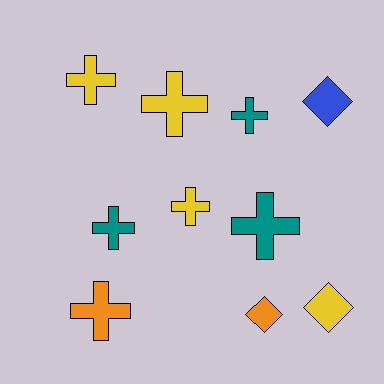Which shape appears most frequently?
Cross, with 7 objects.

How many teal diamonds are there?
There are no teal diamonds.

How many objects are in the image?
There are 10 objects.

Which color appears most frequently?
Yellow, with 4 objects.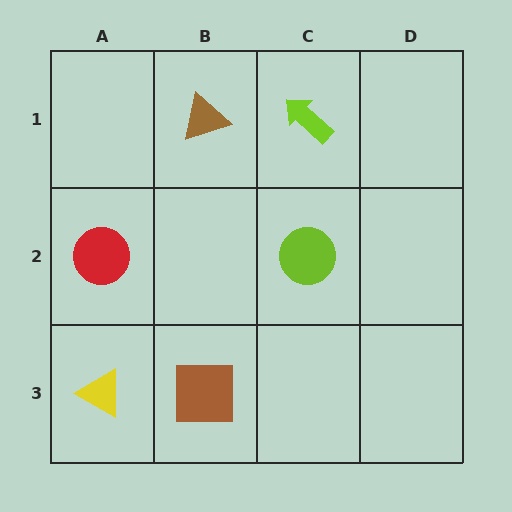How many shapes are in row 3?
2 shapes.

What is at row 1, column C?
A lime arrow.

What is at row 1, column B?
A brown triangle.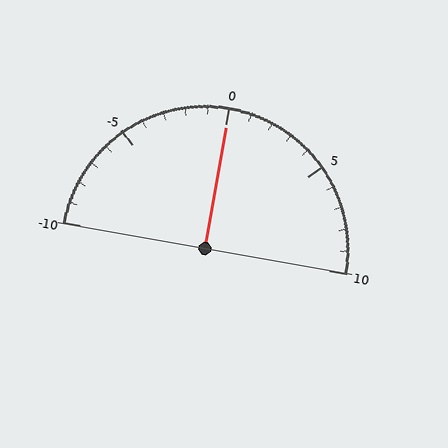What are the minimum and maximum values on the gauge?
The gauge ranges from -10 to 10.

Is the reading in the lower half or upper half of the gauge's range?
The reading is in the upper half of the range (-10 to 10).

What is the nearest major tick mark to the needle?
The nearest major tick mark is 0.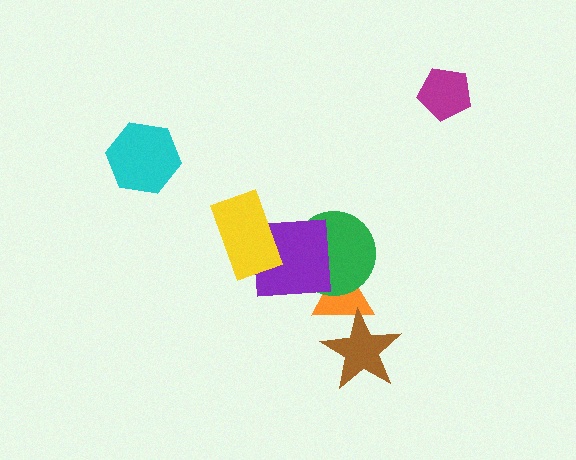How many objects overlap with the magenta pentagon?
0 objects overlap with the magenta pentagon.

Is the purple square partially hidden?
Yes, it is partially covered by another shape.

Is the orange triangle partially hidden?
Yes, it is partially covered by another shape.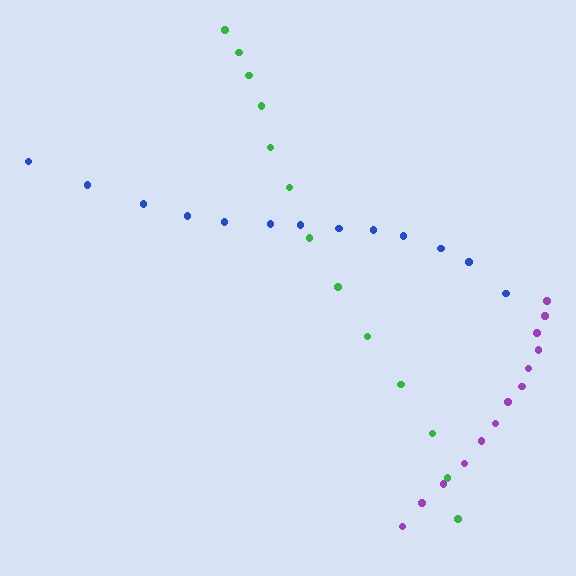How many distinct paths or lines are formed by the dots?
There are 3 distinct paths.